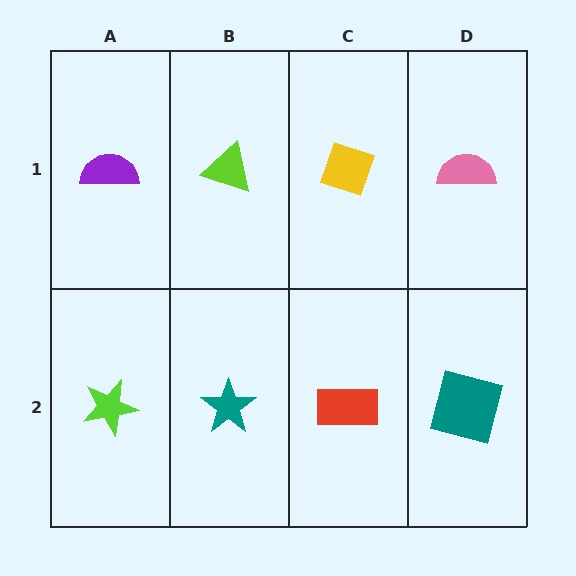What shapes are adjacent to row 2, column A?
A purple semicircle (row 1, column A), a teal star (row 2, column B).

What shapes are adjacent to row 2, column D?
A pink semicircle (row 1, column D), a red rectangle (row 2, column C).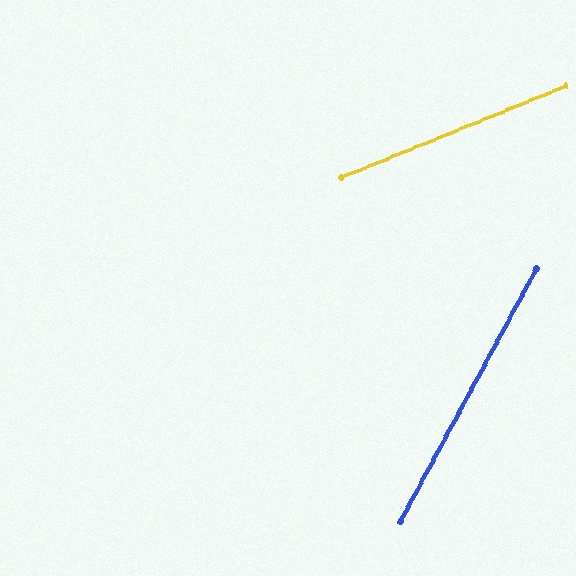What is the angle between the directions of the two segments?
Approximately 39 degrees.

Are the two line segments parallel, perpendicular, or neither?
Neither parallel nor perpendicular — they differ by about 39°.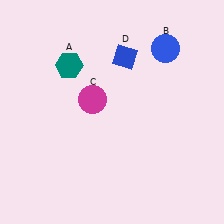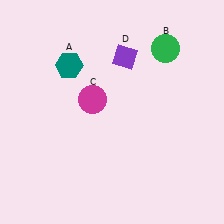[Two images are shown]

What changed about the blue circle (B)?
In Image 1, B is blue. In Image 2, it changed to green.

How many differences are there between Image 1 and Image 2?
There are 2 differences between the two images.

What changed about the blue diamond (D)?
In Image 1, D is blue. In Image 2, it changed to purple.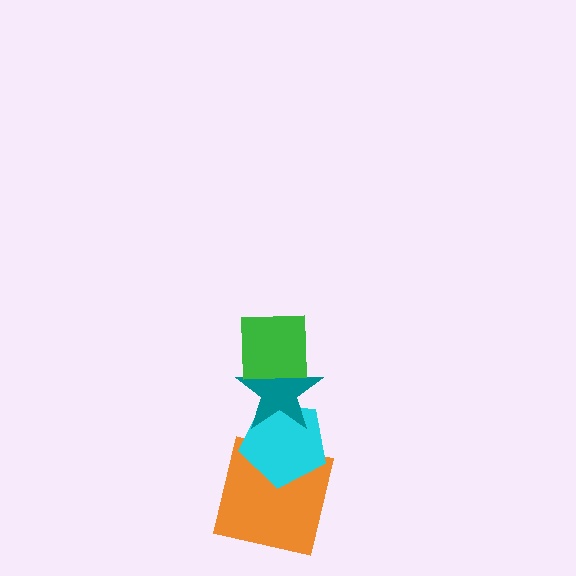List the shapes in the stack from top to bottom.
From top to bottom: the green square, the teal star, the cyan pentagon, the orange square.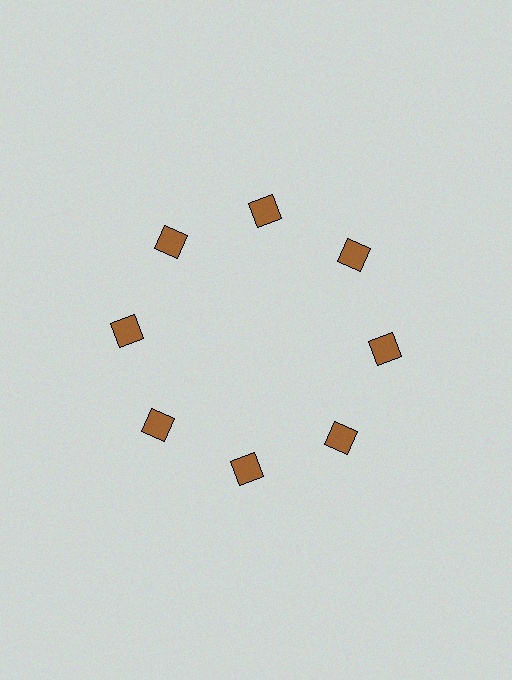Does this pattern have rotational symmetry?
Yes, this pattern has 8-fold rotational symmetry. It looks the same after rotating 45 degrees around the center.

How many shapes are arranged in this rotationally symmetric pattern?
There are 8 shapes, arranged in 8 groups of 1.